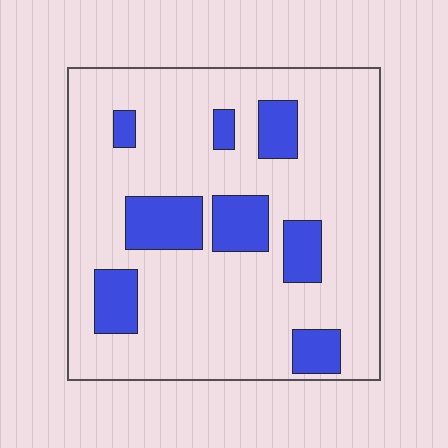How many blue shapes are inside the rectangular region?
8.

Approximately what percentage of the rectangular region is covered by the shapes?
Approximately 20%.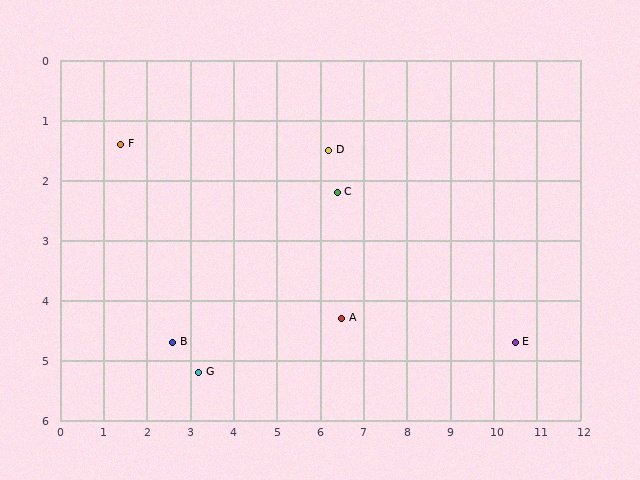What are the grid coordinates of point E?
Point E is at approximately (10.5, 4.7).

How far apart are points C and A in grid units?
Points C and A are about 2.1 grid units apart.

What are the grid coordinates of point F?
Point F is at approximately (1.4, 1.4).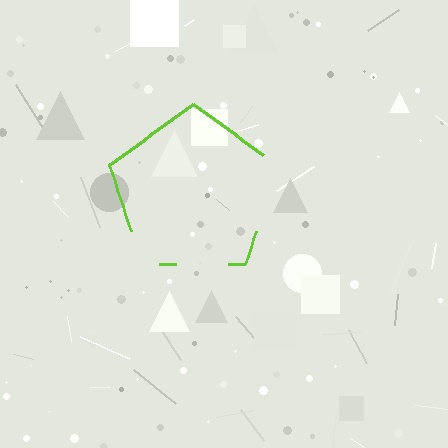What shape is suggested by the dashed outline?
The dashed outline suggests a pentagon.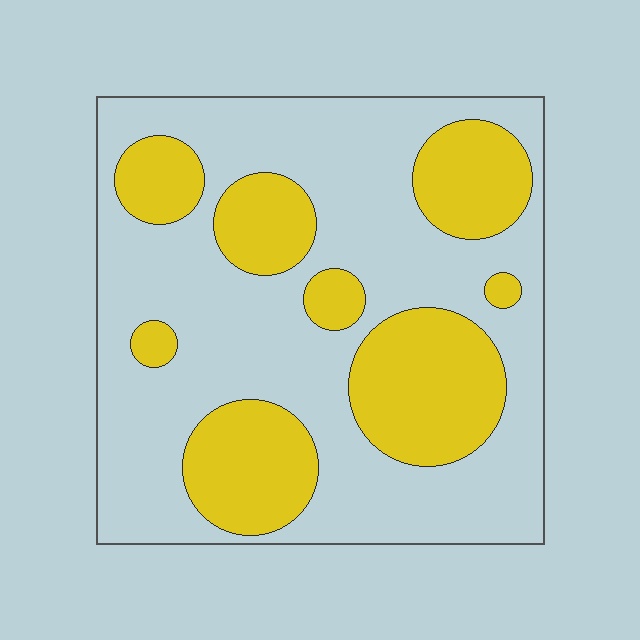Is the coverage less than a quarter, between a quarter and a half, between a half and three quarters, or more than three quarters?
Between a quarter and a half.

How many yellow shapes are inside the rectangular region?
8.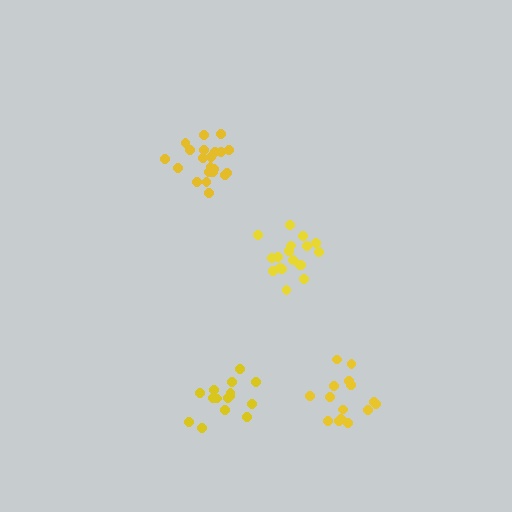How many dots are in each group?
Group 1: 18 dots, Group 2: 15 dots, Group 3: 21 dots, Group 4: 15 dots (69 total).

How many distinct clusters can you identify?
There are 4 distinct clusters.